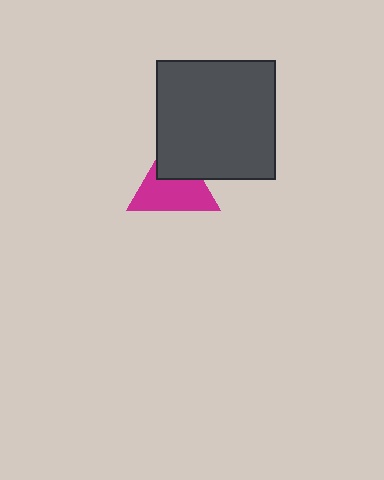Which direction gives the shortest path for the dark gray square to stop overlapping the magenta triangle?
Moving toward the upper-right gives the shortest separation.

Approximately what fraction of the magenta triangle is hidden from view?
Roughly 35% of the magenta triangle is hidden behind the dark gray square.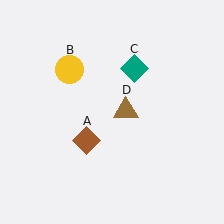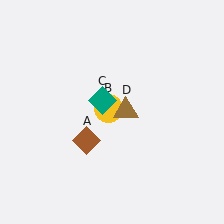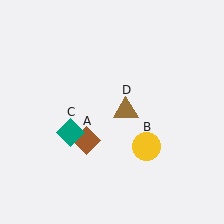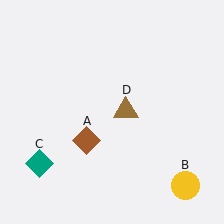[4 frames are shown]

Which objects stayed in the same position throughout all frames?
Brown diamond (object A) and brown triangle (object D) remained stationary.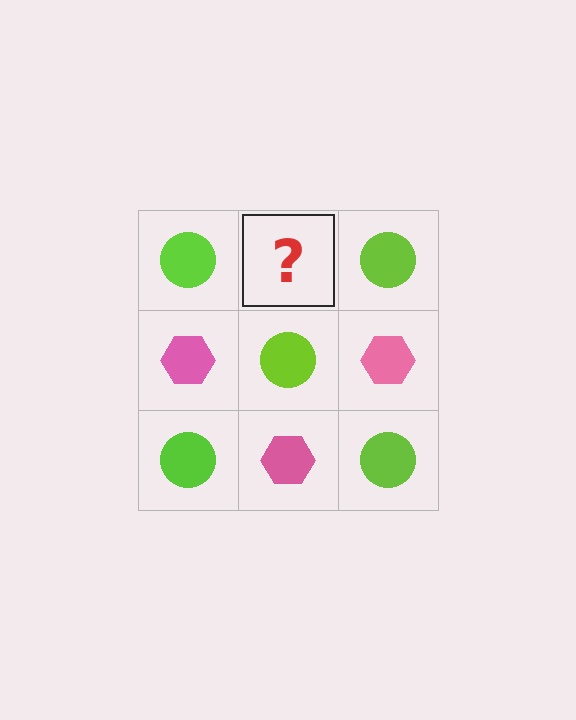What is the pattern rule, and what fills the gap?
The rule is that it alternates lime circle and pink hexagon in a checkerboard pattern. The gap should be filled with a pink hexagon.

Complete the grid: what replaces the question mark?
The question mark should be replaced with a pink hexagon.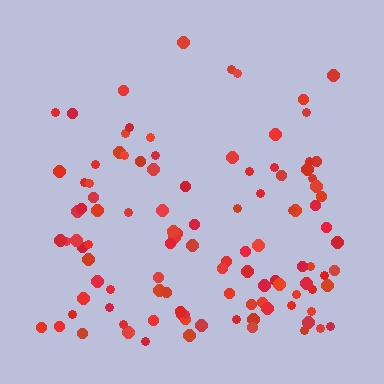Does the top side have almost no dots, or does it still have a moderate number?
Still a moderate number, just noticeably fewer than the bottom.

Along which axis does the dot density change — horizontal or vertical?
Vertical.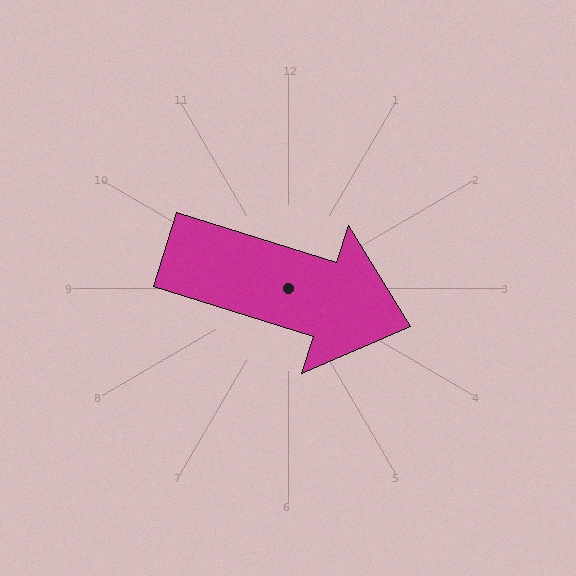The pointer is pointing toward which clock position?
Roughly 4 o'clock.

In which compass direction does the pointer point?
East.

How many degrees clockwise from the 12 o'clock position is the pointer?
Approximately 107 degrees.